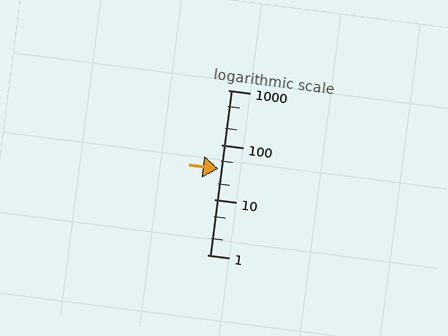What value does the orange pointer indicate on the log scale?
The pointer indicates approximately 37.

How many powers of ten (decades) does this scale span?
The scale spans 3 decades, from 1 to 1000.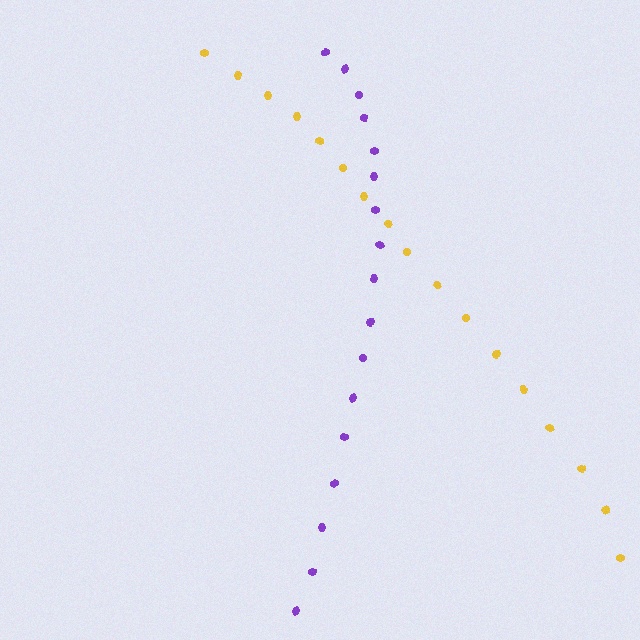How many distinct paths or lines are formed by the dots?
There are 2 distinct paths.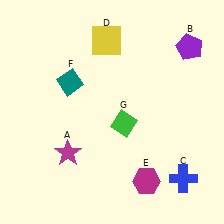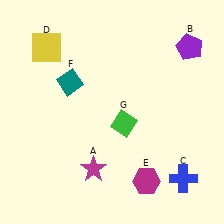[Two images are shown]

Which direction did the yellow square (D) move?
The yellow square (D) moved left.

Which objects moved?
The objects that moved are: the magenta star (A), the yellow square (D).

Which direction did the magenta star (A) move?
The magenta star (A) moved right.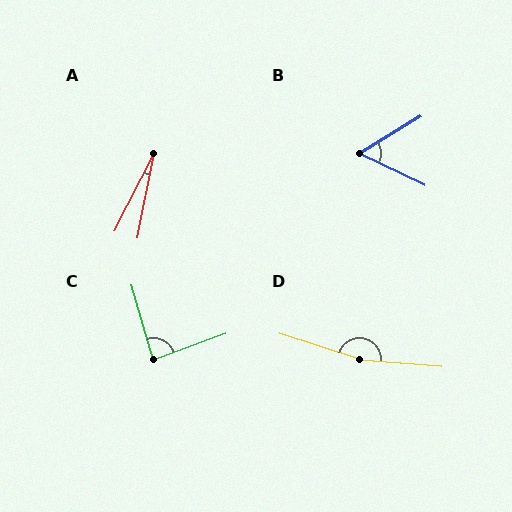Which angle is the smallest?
A, at approximately 16 degrees.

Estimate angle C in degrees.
Approximately 86 degrees.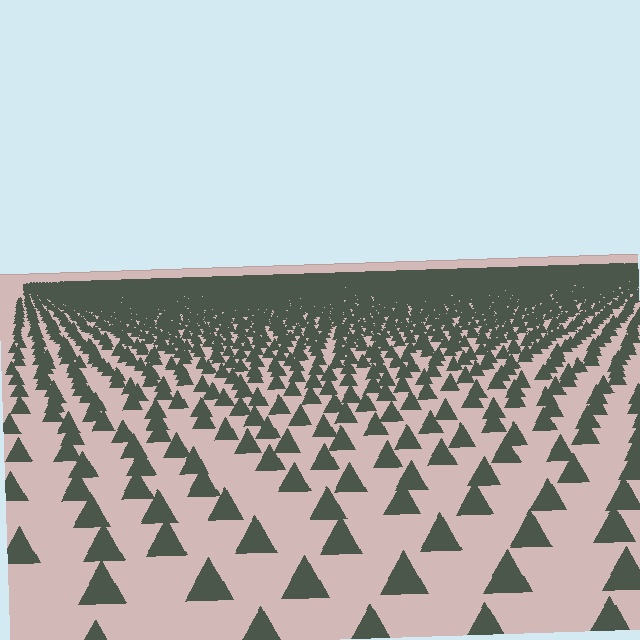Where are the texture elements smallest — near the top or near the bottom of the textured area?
Near the top.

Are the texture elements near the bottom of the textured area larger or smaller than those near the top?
Larger. Near the bottom, elements are closer to the viewer and appear at a bigger on-screen size.